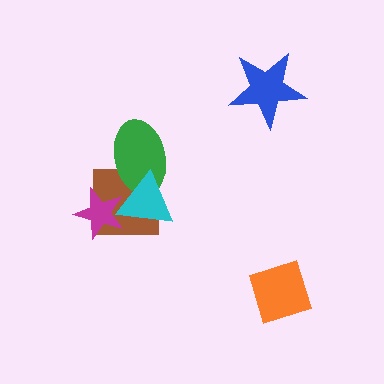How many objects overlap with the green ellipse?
2 objects overlap with the green ellipse.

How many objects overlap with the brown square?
3 objects overlap with the brown square.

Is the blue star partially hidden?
No, no other shape covers it.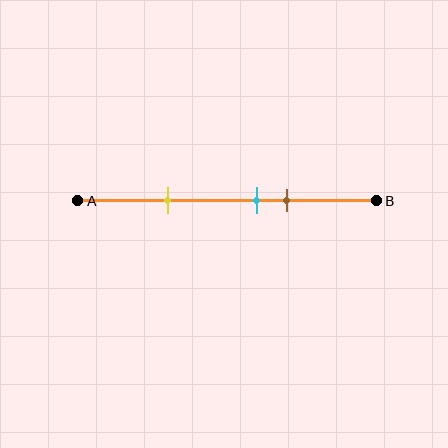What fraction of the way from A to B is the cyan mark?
The cyan mark is approximately 60% (0.6) of the way from A to B.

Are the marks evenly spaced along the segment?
No, the marks are not evenly spaced.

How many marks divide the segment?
There are 3 marks dividing the segment.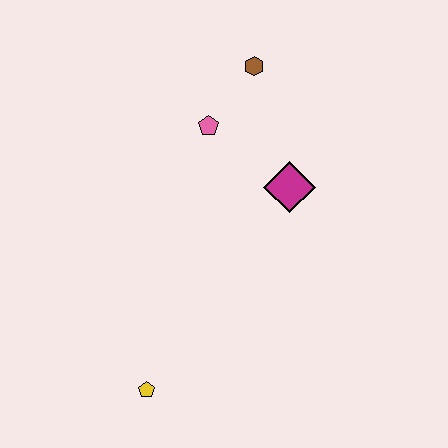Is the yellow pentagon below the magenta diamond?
Yes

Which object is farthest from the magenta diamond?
The yellow pentagon is farthest from the magenta diamond.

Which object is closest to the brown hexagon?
The pink pentagon is closest to the brown hexagon.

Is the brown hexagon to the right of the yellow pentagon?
Yes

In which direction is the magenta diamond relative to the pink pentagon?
The magenta diamond is to the right of the pink pentagon.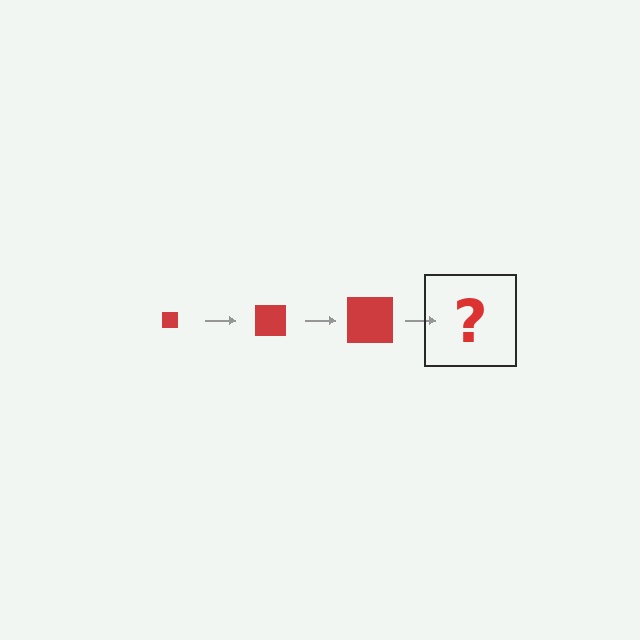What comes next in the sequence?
The next element should be a red square, larger than the previous one.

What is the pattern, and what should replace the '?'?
The pattern is that the square gets progressively larger each step. The '?' should be a red square, larger than the previous one.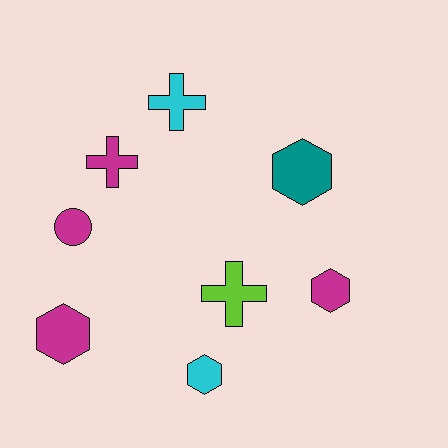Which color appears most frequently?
Magenta, with 4 objects.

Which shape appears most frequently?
Hexagon, with 4 objects.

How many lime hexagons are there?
There are no lime hexagons.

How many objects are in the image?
There are 8 objects.